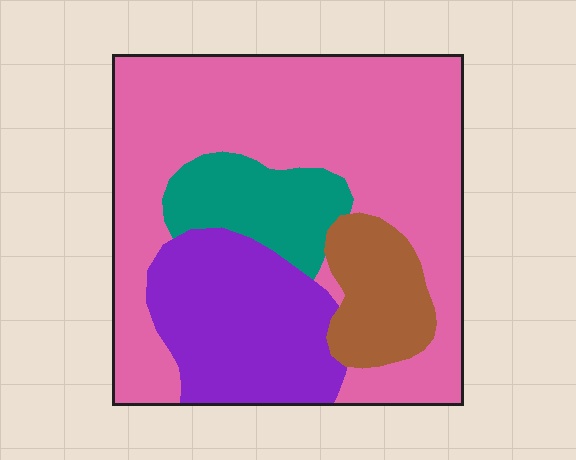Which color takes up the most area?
Pink, at roughly 55%.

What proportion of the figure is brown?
Brown covers around 10% of the figure.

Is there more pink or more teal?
Pink.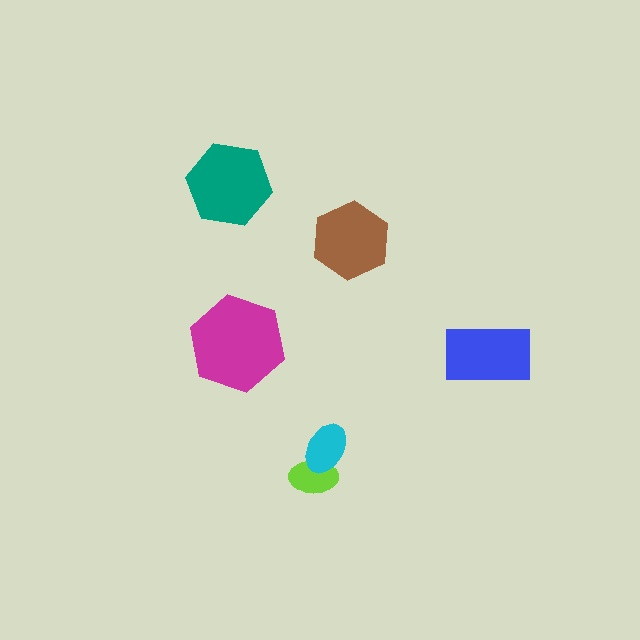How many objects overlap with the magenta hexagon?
0 objects overlap with the magenta hexagon.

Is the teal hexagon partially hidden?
No, no other shape covers it.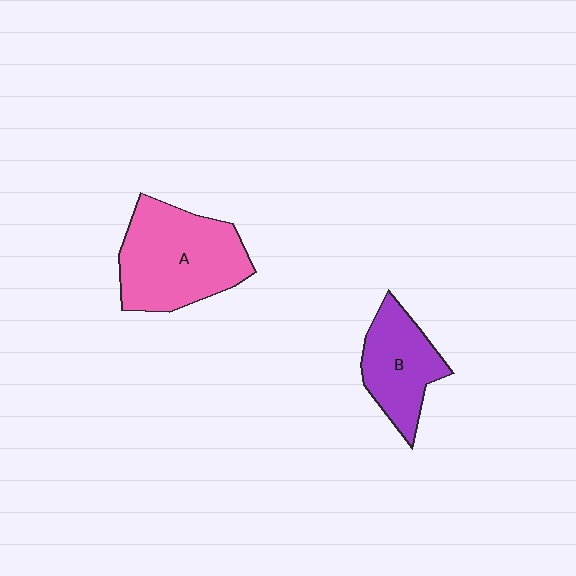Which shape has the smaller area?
Shape B (purple).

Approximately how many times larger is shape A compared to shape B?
Approximately 1.6 times.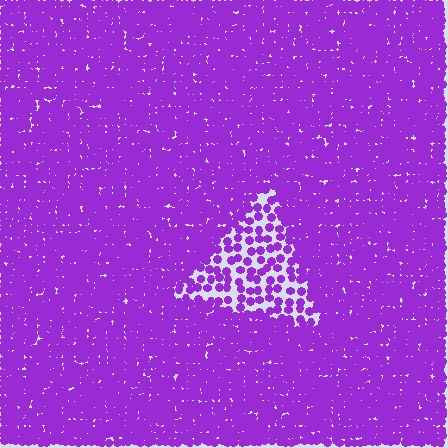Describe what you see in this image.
The image contains small purple elements arranged at two different densities. A triangle-shaped region is visible where the elements are less densely packed than the surrounding area.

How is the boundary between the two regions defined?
The boundary is defined by a change in element density (approximately 2.6x ratio). All elements are the same color, size, and shape.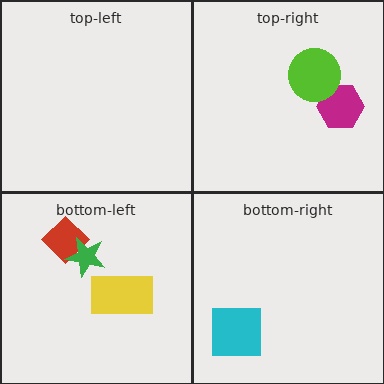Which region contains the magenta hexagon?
The top-right region.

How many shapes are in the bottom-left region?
3.